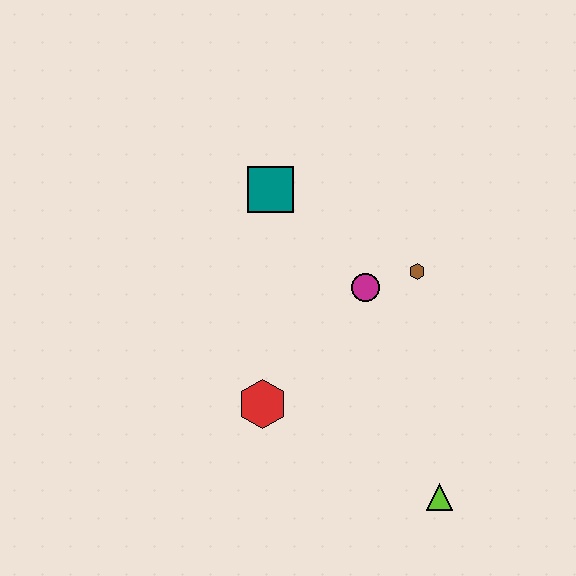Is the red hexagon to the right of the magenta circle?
No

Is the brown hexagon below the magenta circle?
No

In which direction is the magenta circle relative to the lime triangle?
The magenta circle is above the lime triangle.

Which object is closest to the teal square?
The magenta circle is closest to the teal square.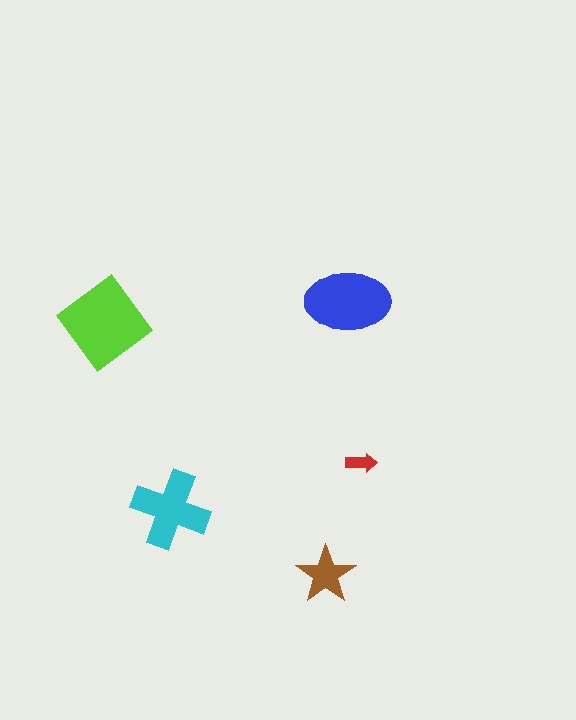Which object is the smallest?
The red arrow.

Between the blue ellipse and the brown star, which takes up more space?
The blue ellipse.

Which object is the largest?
The lime diamond.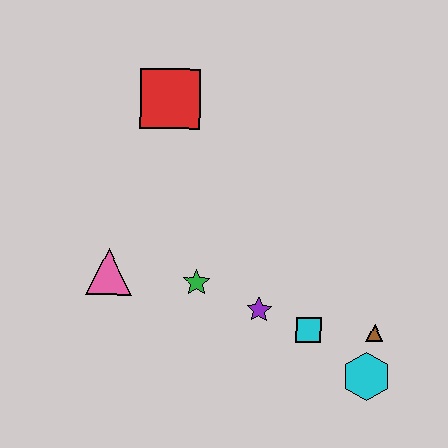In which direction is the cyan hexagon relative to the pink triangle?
The cyan hexagon is to the right of the pink triangle.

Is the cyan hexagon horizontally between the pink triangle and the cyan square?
No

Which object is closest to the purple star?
The cyan square is closest to the purple star.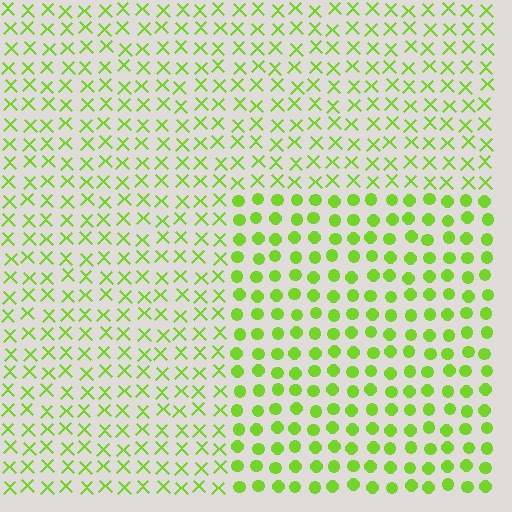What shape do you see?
I see a rectangle.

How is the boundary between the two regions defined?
The boundary is defined by a change in element shape: circles inside vs. X marks outside. All elements share the same color and spacing.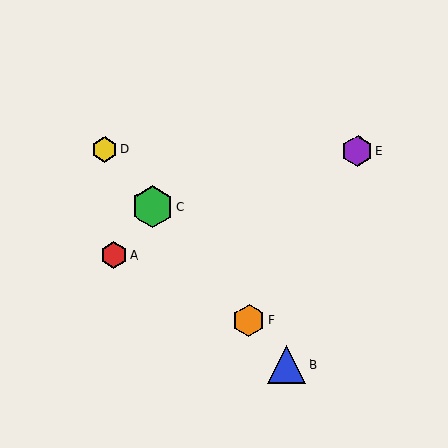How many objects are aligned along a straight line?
4 objects (B, C, D, F) are aligned along a straight line.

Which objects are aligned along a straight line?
Objects B, C, D, F are aligned along a straight line.